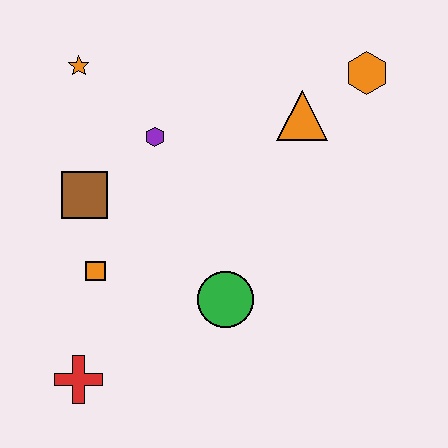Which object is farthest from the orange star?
The red cross is farthest from the orange star.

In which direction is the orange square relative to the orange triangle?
The orange square is to the left of the orange triangle.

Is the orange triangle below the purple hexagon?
No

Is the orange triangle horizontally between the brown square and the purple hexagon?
No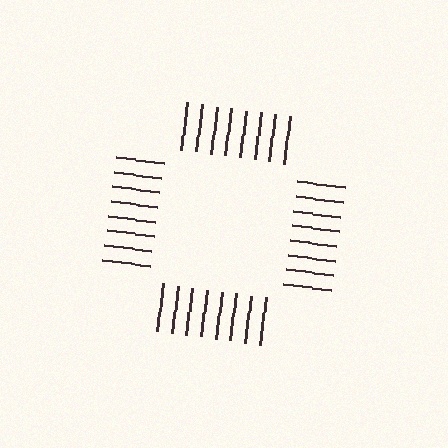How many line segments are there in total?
32 — 8 along each of the 4 edges.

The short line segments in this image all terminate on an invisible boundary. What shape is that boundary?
An illusory square — the line segments terminate on its edges but no continuous stroke is drawn.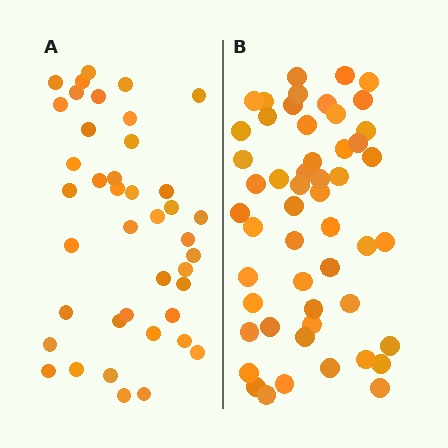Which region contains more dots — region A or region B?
Region B (the right region) has more dots.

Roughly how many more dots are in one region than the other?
Region B has roughly 12 or so more dots than region A.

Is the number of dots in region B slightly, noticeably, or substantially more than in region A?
Region B has noticeably more, but not dramatically so. The ratio is roughly 1.3 to 1.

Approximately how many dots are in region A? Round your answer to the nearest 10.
About 40 dots. (The exact count is 41, which rounds to 40.)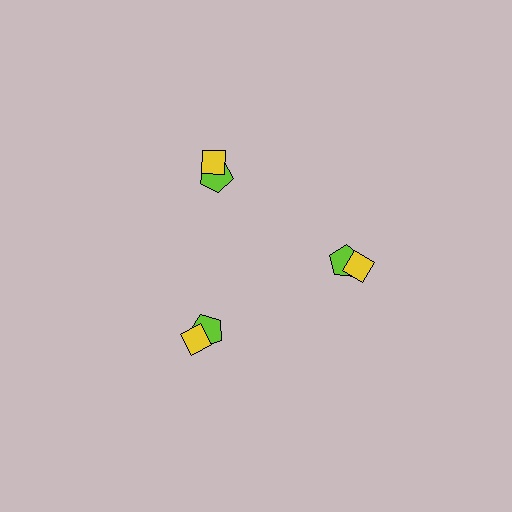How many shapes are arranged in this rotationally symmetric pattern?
There are 6 shapes, arranged in 3 groups of 2.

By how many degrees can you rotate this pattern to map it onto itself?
The pattern maps onto itself every 120 degrees of rotation.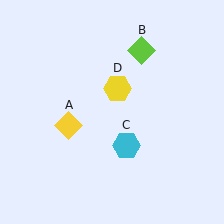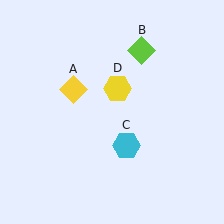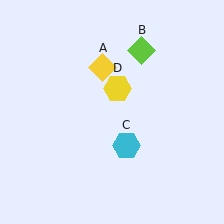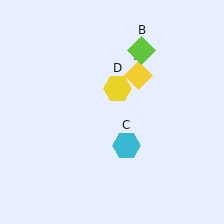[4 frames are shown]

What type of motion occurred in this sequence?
The yellow diamond (object A) rotated clockwise around the center of the scene.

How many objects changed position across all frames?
1 object changed position: yellow diamond (object A).